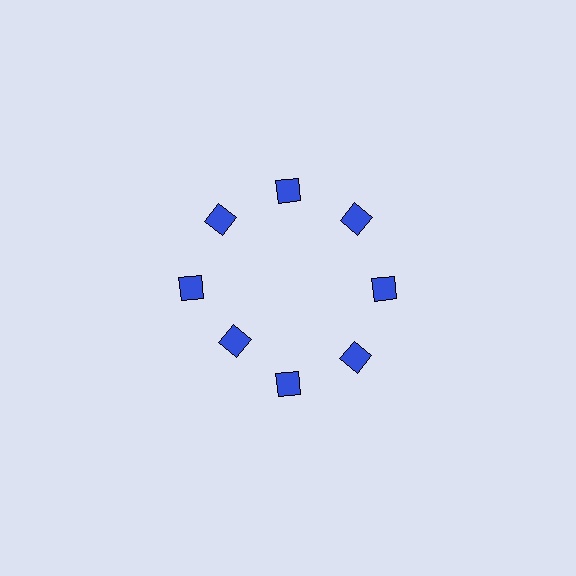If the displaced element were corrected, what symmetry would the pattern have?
It would have 8-fold rotational symmetry — the pattern would map onto itself every 45 degrees.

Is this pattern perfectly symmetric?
No. The 8 blue squares are arranged in a ring, but one element near the 8 o'clock position is pulled inward toward the center, breaking the 8-fold rotational symmetry.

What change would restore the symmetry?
The symmetry would be restored by moving it outward, back onto the ring so that all 8 squares sit at equal angles and equal distance from the center.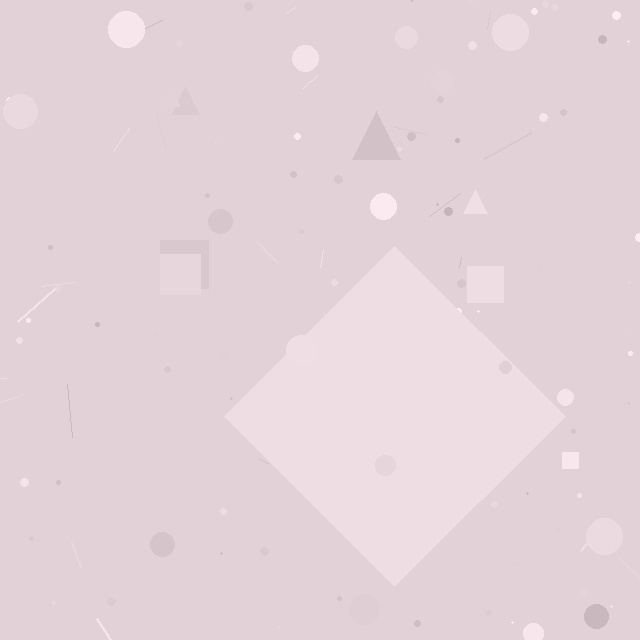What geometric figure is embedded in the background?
A diamond is embedded in the background.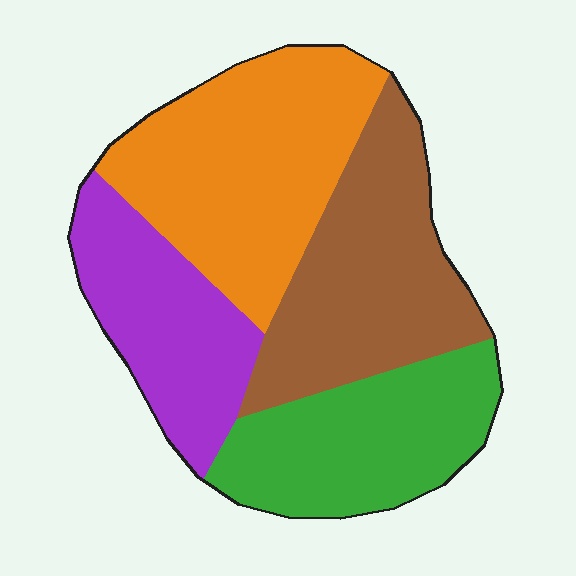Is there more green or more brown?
Brown.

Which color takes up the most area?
Orange, at roughly 30%.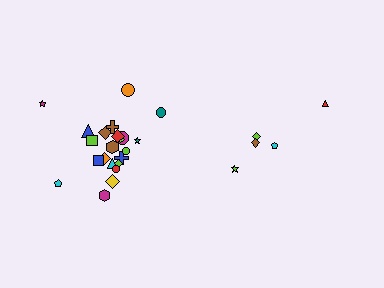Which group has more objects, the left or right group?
The left group.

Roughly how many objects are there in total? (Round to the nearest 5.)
Roughly 25 objects in total.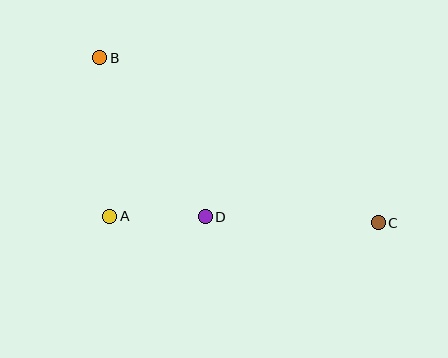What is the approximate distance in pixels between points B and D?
The distance between B and D is approximately 191 pixels.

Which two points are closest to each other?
Points A and D are closest to each other.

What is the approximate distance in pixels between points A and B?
The distance between A and B is approximately 159 pixels.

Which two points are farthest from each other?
Points B and C are farthest from each other.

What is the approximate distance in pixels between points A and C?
The distance between A and C is approximately 269 pixels.